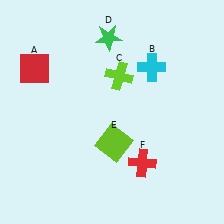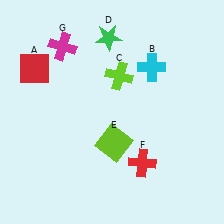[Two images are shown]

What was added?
A magenta cross (G) was added in Image 2.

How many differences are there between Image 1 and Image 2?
There is 1 difference between the two images.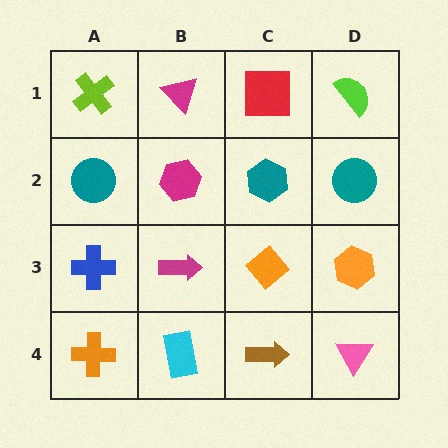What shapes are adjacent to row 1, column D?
A teal circle (row 2, column D), a red square (row 1, column C).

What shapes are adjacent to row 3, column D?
A teal circle (row 2, column D), a pink triangle (row 4, column D), an orange diamond (row 3, column C).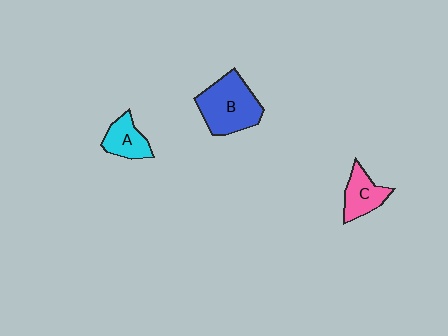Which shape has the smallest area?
Shape A (cyan).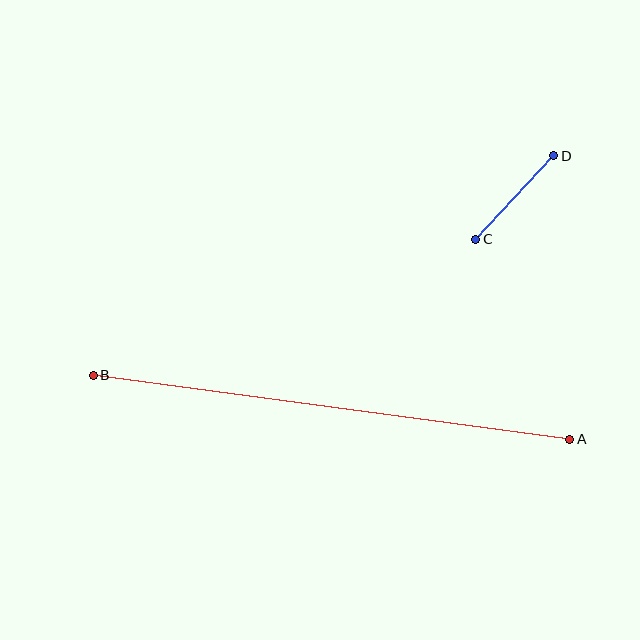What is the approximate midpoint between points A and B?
The midpoint is at approximately (331, 407) pixels.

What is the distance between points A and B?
The distance is approximately 480 pixels.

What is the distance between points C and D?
The distance is approximately 114 pixels.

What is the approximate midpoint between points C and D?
The midpoint is at approximately (515, 197) pixels.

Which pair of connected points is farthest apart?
Points A and B are farthest apart.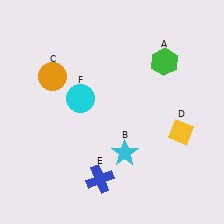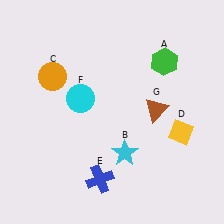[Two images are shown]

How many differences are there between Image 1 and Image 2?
There is 1 difference between the two images.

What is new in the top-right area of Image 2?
A brown triangle (G) was added in the top-right area of Image 2.